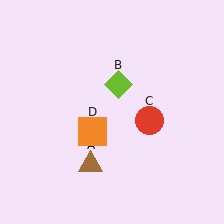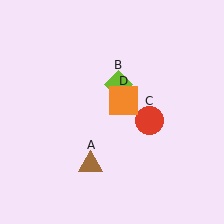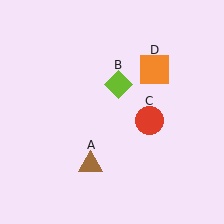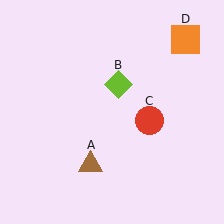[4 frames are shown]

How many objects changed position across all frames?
1 object changed position: orange square (object D).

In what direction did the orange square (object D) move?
The orange square (object D) moved up and to the right.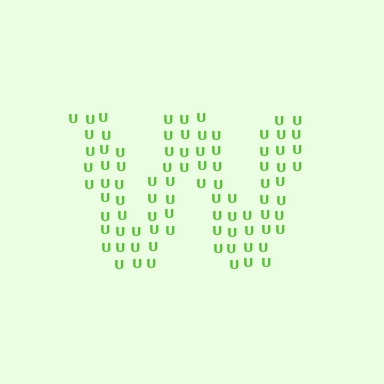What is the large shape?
The large shape is the letter W.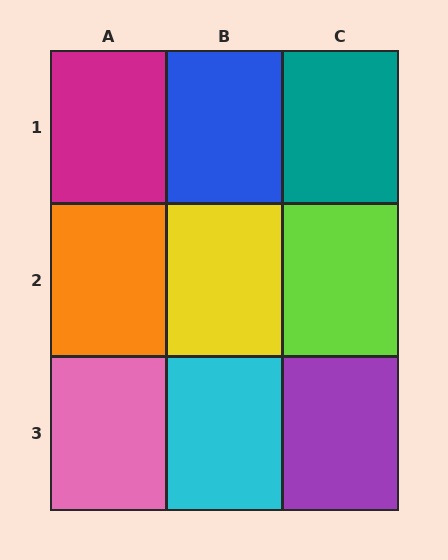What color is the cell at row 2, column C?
Lime.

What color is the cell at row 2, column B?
Yellow.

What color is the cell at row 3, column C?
Purple.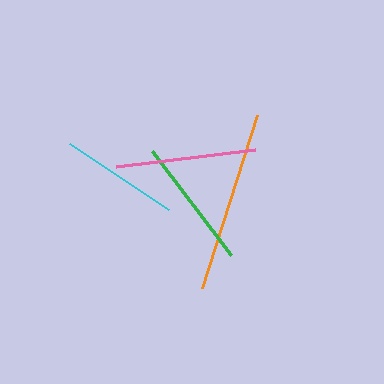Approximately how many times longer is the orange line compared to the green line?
The orange line is approximately 1.4 times the length of the green line.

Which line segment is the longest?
The orange line is the longest at approximately 182 pixels.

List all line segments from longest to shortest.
From longest to shortest: orange, pink, green, cyan.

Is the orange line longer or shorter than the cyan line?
The orange line is longer than the cyan line.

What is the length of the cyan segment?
The cyan segment is approximately 119 pixels long.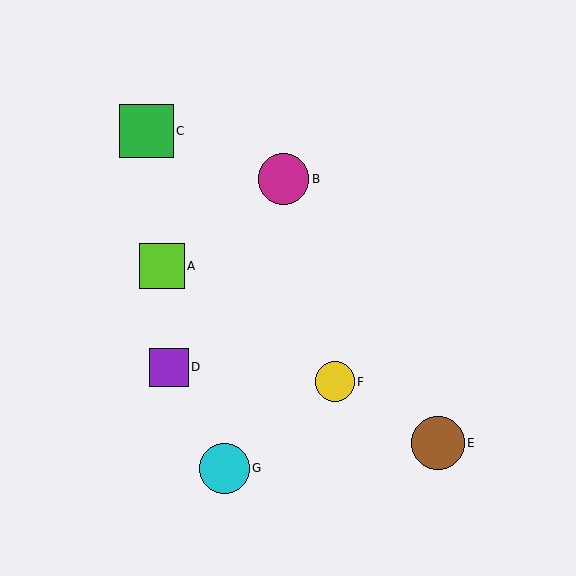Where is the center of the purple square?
The center of the purple square is at (169, 368).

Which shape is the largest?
The green square (labeled C) is the largest.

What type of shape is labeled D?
Shape D is a purple square.